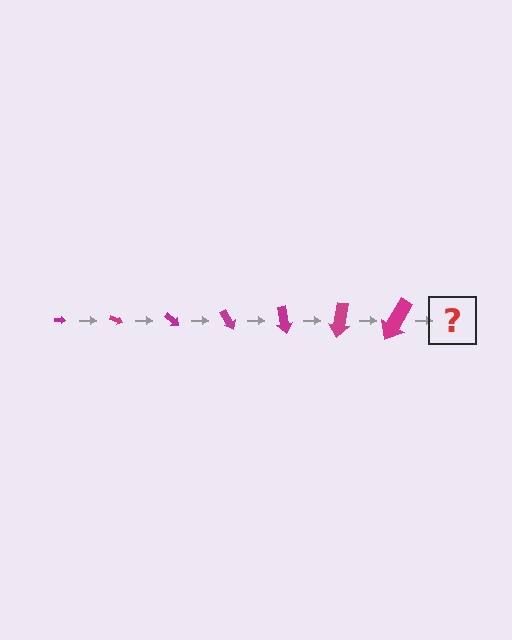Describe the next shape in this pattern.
It should be an arrow, larger than the previous one and rotated 140 degrees from the start.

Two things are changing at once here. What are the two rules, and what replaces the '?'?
The two rules are that the arrow grows larger each step and it rotates 20 degrees each step. The '?' should be an arrow, larger than the previous one and rotated 140 degrees from the start.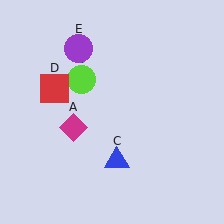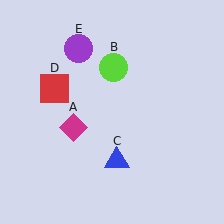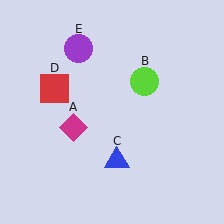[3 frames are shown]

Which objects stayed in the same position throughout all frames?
Magenta diamond (object A) and blue triangle (object C) and red square (object D) and purple circle (object E) remained stationary.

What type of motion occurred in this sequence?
The lime circle (object B) rotated clockwise around the center of the scene.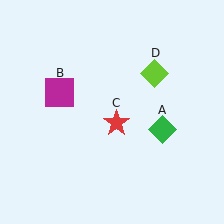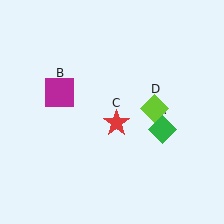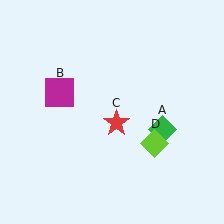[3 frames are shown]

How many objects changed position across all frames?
1 object changed position: lime diamond (object D).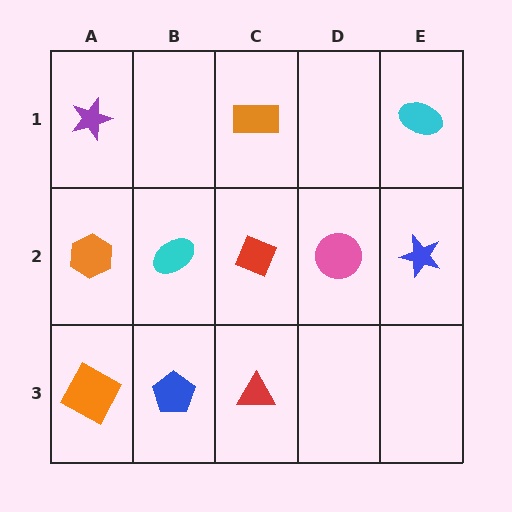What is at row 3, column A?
An orange square.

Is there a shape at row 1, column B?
No, that cell is empty.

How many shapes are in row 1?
3 shapes.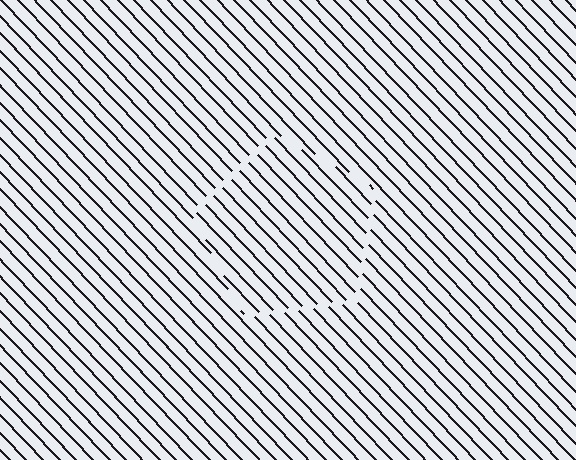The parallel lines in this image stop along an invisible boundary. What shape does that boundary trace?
An illusory pentagon. The interior of the shape contains the same grating, shifted by half a period — the contour is defined by the phase discontinuity where line-ends from the inner and outer gratings abut.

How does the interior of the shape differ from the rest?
The interior of the shape contains the same grating, shifted by half a period — the contour is defined by the phase discontinuity where line-ends from the inner and outer gratings abut.